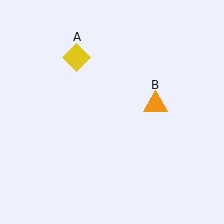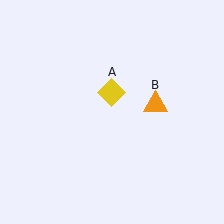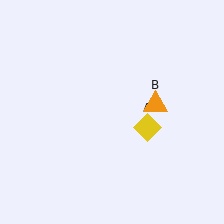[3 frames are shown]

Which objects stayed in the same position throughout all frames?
Orange triangle (object B) remained stationary.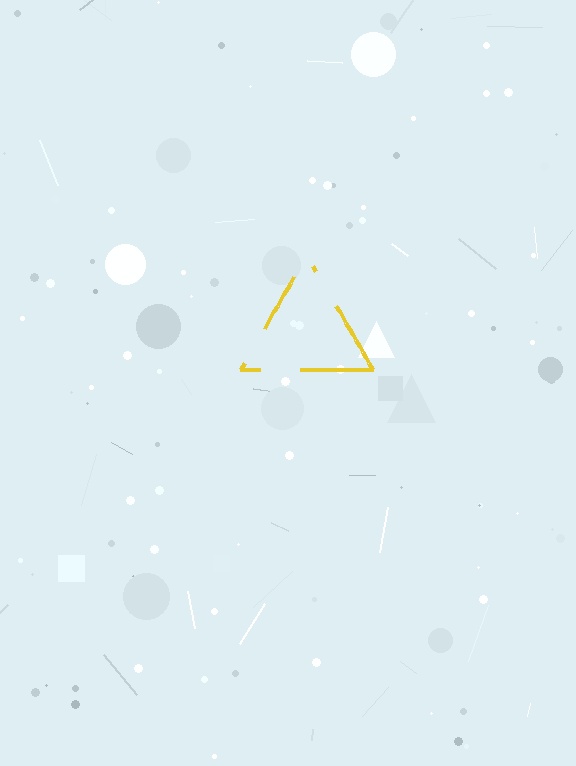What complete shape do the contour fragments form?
The contour fragments form a triangle.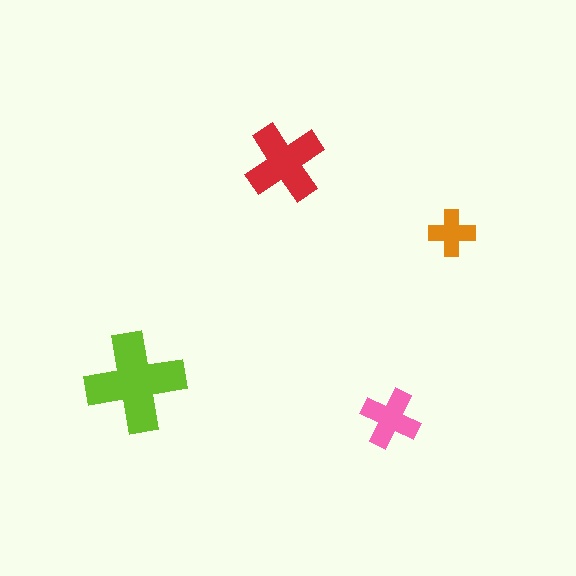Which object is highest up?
The red cross is topmost.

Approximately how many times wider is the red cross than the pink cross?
About 1.5 times wider.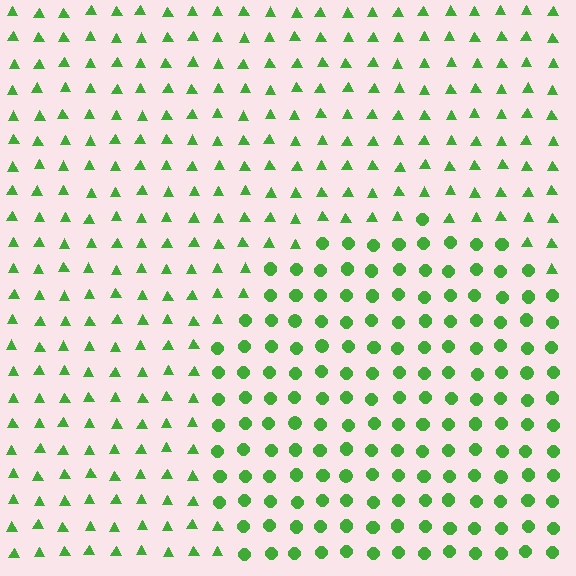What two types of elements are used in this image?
The image uses circles inside the circle region and triangles outside it.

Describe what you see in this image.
The image is filled with small green elements arranged in a uniform grid. A circle-shaped region contains circles, while the surrounding area contains triangles. The boundary is defined purely by the change in element shape.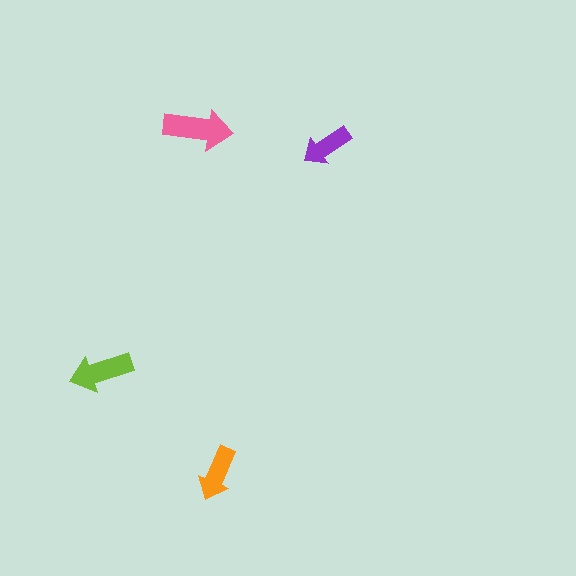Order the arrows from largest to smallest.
the pink one, the lime one, the orange one, the purple one.